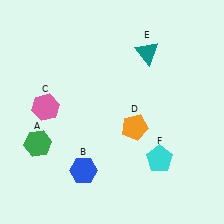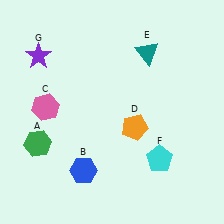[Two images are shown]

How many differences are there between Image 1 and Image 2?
There is 1 difference between the two images.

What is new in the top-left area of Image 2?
A purple star (G) was added in the top-left area of Image 2.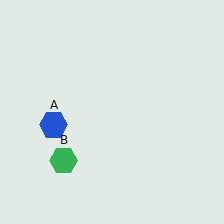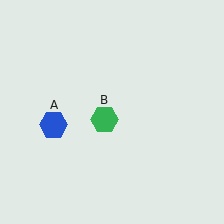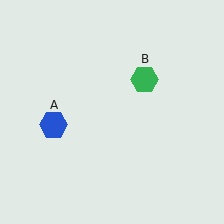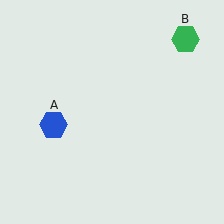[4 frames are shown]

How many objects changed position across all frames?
1 object changed position: green hexagon (object B).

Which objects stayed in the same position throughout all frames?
Blue hexagon (object A) remained stationary.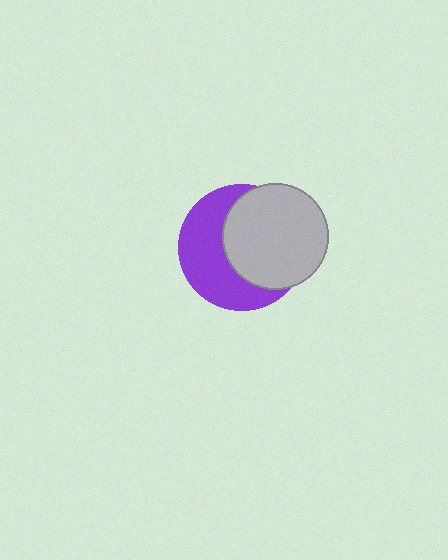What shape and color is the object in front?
The object in front is a light gray circle.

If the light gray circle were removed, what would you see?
You would see the complete purple circle.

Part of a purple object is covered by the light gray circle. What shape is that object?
It is a circle.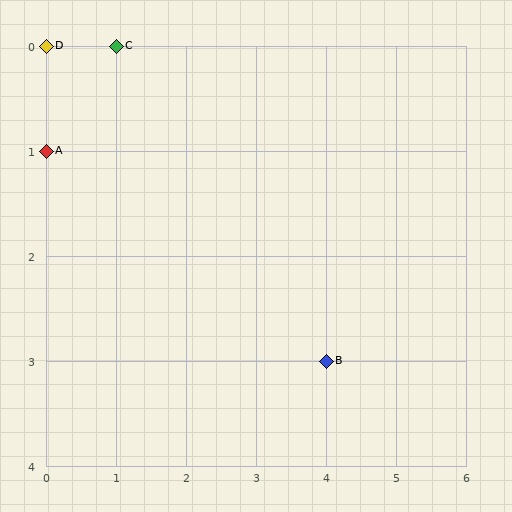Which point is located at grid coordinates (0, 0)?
Point D is at (0, 0).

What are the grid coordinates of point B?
Point B is at grid coordinates (4, 3).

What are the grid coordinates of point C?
Point C is at grid coordinates (1, 0).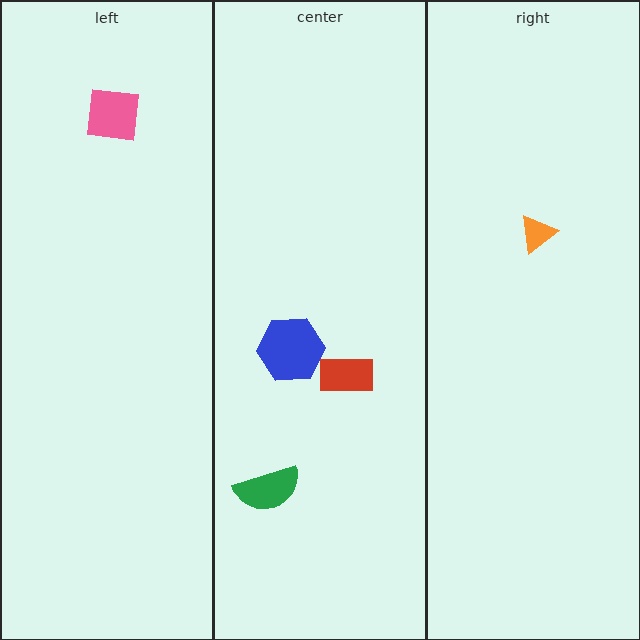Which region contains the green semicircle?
The center region.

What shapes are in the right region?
The orange triangle.